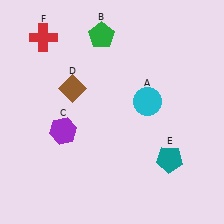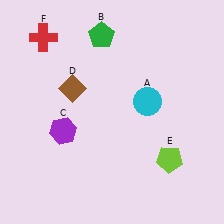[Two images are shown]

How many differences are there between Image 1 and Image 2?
There is 1 difference between the two images.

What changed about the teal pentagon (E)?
In Image 1, E is teal. In Image 2, it changed to lime.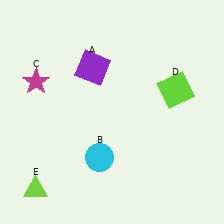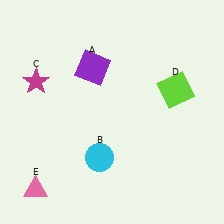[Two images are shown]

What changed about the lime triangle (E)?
In Image 1, E is lime. In Image 2, it changed to pink.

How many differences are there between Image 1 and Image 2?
There is 1 difference between the two images.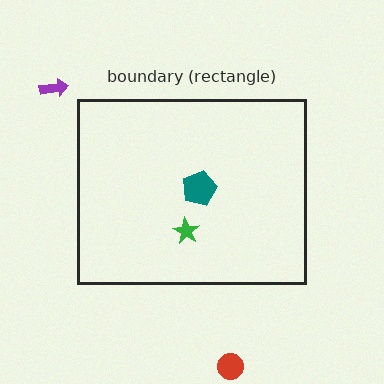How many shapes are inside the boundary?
2 inside, 2 outside.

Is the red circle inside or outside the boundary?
Outside.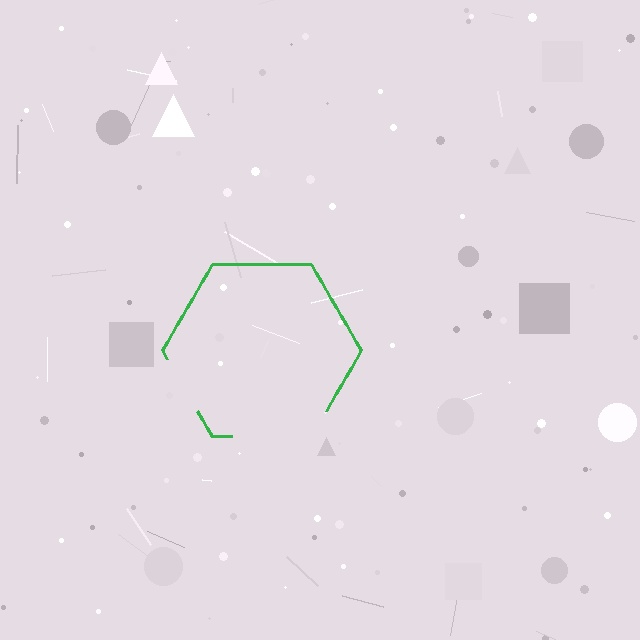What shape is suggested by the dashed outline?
The dashed outline suggests a hexagon.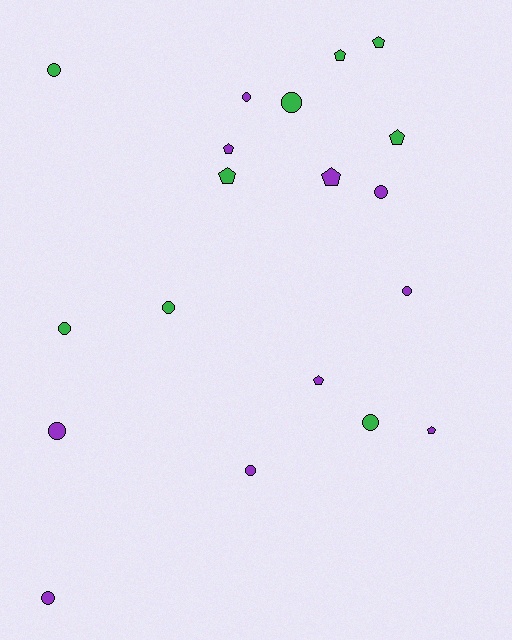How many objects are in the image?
There are 19 objects.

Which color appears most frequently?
Purple, with 10 objects.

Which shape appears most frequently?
Circle, with 11 objects.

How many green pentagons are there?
There are 4 green pentagons.